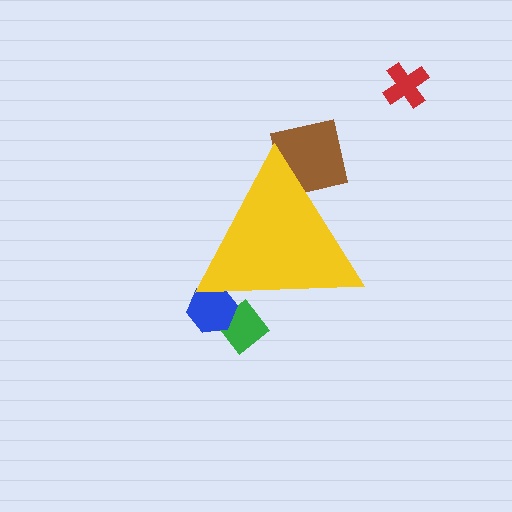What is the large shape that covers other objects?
A yellow triangle.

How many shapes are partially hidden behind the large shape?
3 shapes are partially hidden.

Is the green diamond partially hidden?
Yes, the green diamond is partially hidden behind the yellow triangle.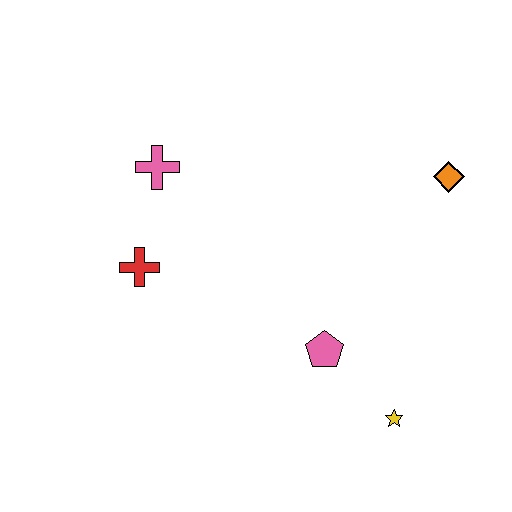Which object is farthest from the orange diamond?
The red cross is farthest from the orange diamond.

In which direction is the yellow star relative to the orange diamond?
The yellow star is below the orange diamond.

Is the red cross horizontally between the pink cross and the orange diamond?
No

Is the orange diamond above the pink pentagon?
Yes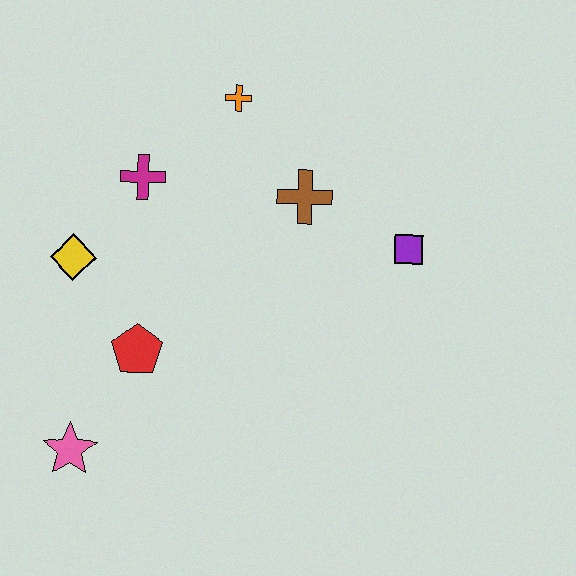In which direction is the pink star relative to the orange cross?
The pink star is below the orange cross.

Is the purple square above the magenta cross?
No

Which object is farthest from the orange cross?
The pink star is farthest from the orange cross.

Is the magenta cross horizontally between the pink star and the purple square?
Yes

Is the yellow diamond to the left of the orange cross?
Yes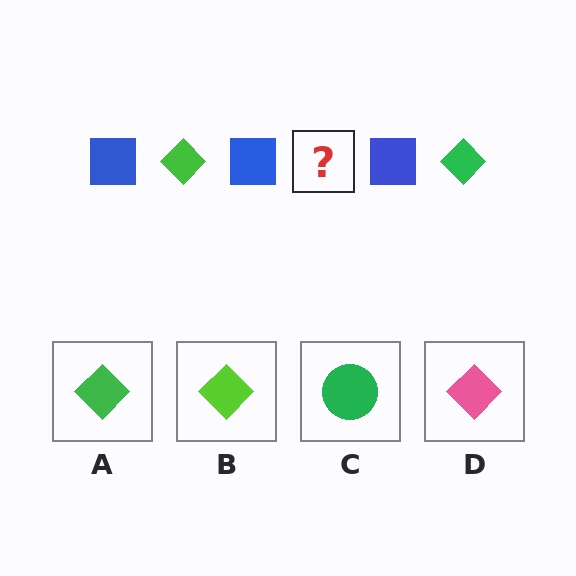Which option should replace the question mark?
Option A.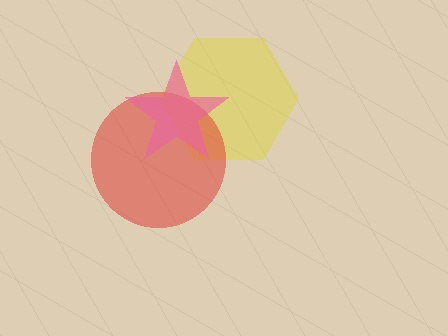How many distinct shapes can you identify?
There are 3 distinct shapes: a yellow hexagon, a red circle, a pink star.